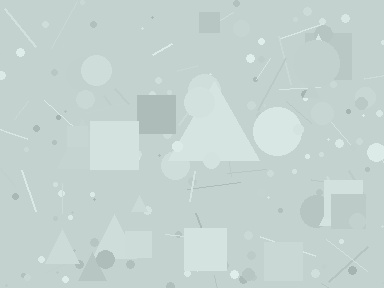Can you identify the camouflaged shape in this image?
The camouflaged shape is a triangle.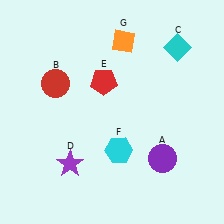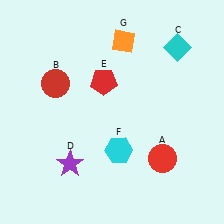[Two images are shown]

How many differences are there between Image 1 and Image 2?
There is 1 difference between the two images.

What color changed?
The circle (A) changed from purple in Image 1 to red in Image 2.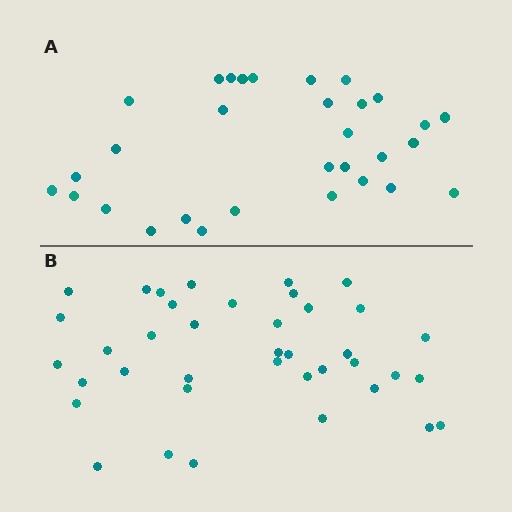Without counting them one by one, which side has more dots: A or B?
Region B (the bottom region) has more dots.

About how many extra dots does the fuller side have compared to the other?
Region B has roughly 8 or so more dots than region A.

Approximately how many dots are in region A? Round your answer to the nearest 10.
About 30 dots. (The exact count is 31, which rounds to 30.)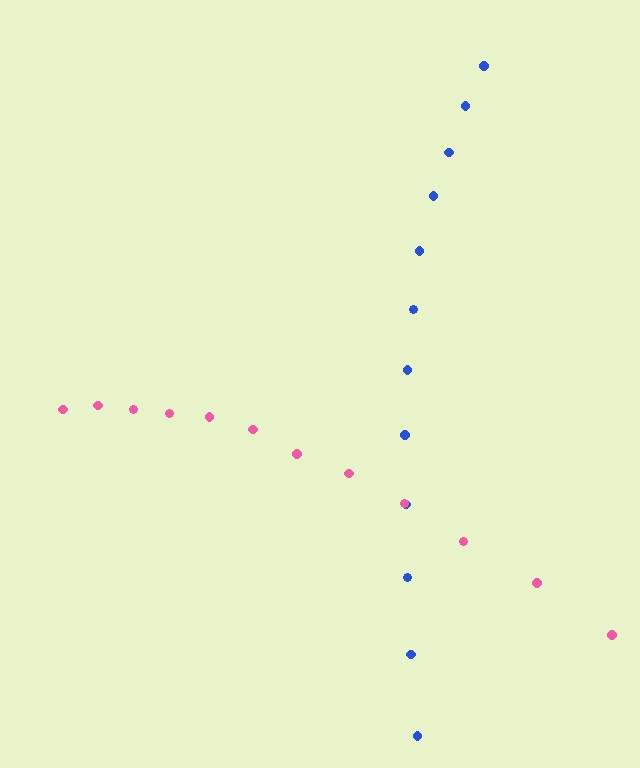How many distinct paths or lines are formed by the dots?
There are 2 distinct paths.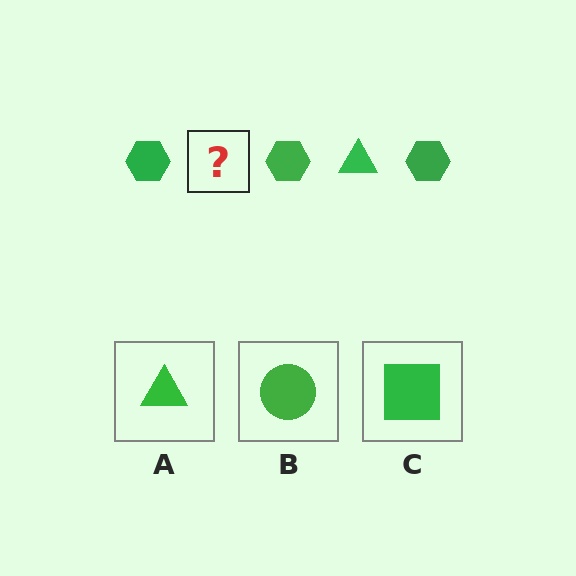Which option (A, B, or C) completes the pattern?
A.